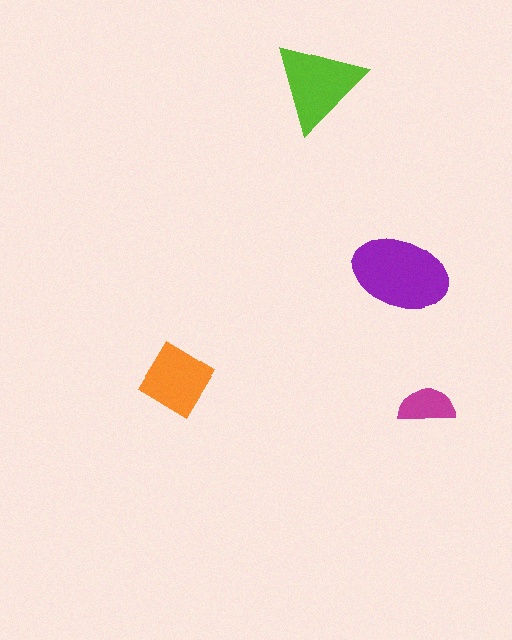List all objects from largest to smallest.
The purple ellipse, the lime triangle, the orange diamond, the magenta semicircle.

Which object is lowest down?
The magenta semicircle is bottommost.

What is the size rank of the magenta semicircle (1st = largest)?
4th.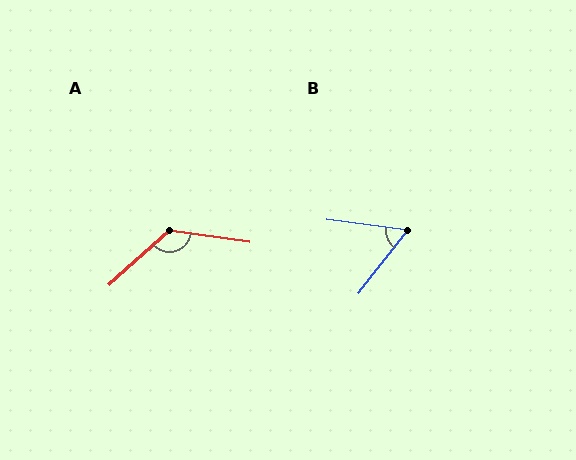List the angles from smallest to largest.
B (60°), A (130°).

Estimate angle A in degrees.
Approximately 130 degrees.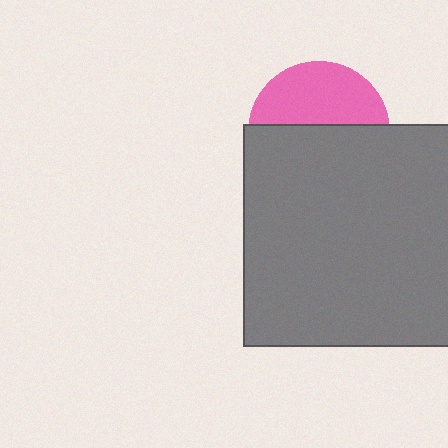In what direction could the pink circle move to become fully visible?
The pink circle could move up. That would shift it out from behind the gray square entirely.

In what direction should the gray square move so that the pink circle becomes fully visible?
The gray square should move down. That is the shortest direction to clear the overlap and leave the pink circle fully visible.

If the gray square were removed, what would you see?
You would see the complete pink circle.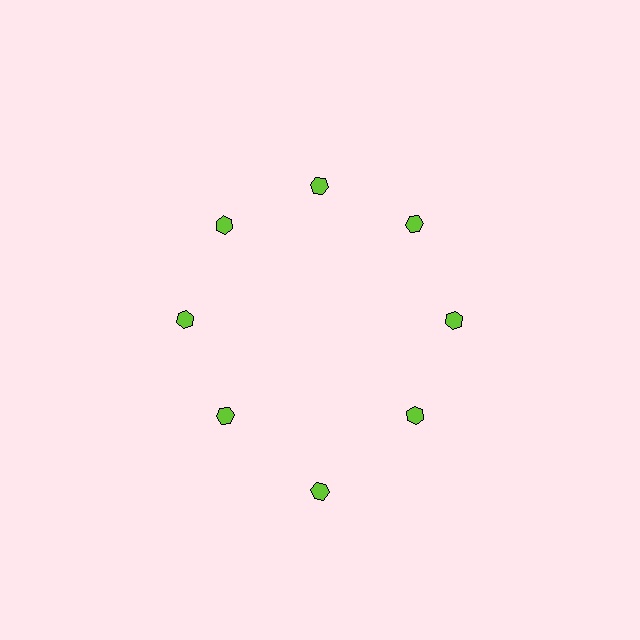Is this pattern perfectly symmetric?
No. The 8 lime hexagons are arranged in a ring, but one element near the 6 o'clock position is pushed outward from the center, breaking the 8-fold rotational symmetry.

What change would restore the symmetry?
The symmetry would be restored by moving it inward, back onto the ring so that all 8 hexagons sit at equal angles and equal distance from the center.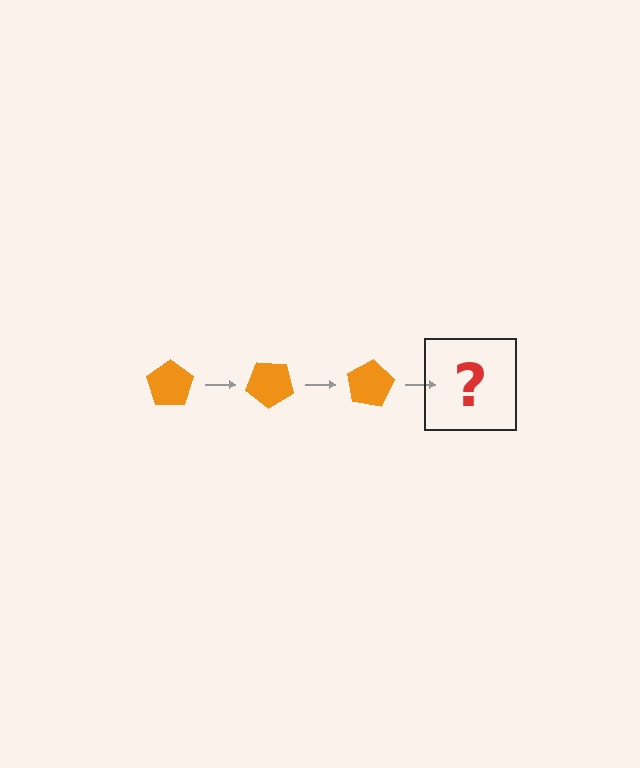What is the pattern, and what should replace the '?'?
The pattern is that the pentagon rotates 40 degrees each step. The '?' should be an orange pentagon rotated 120 degrees.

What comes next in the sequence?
The next element should be an orange pentagon rotated 120 degrees.